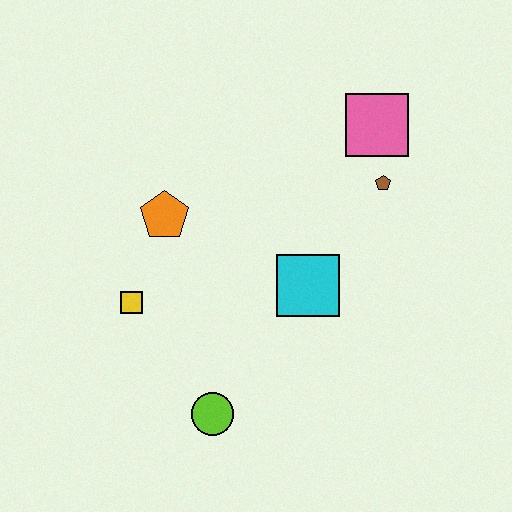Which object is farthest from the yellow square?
The pink square is farthest from the yellow square.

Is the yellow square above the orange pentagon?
No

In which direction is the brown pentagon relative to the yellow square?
The brown pentagon is to the right of the yellow square.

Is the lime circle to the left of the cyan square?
Yes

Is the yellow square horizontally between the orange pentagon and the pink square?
No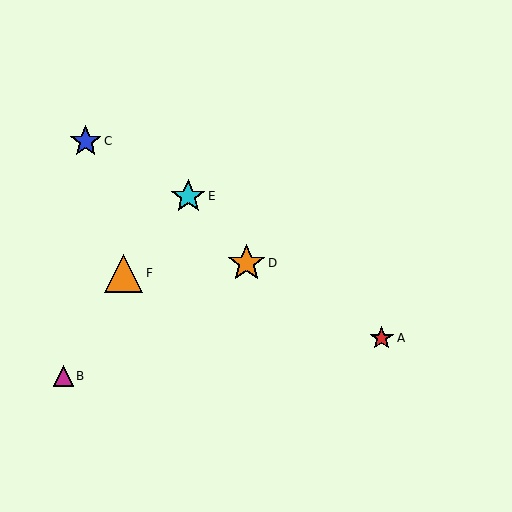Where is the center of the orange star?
The center of the orange star is at (246, 263).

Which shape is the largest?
The orange triangle (labeled F) is the largest.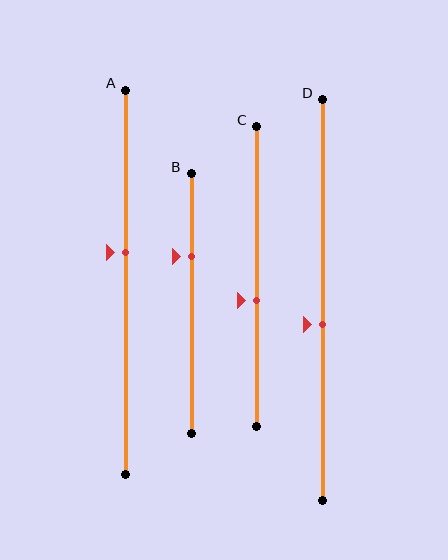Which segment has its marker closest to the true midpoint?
Segment D has its marker closest to the true midpoint.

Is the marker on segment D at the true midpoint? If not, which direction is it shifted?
No, the marker on segment D is shifted downward by about 6% of the segment length.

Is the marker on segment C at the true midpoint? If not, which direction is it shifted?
No, the marker on segment C is shifted downward by about 8% of the segment length.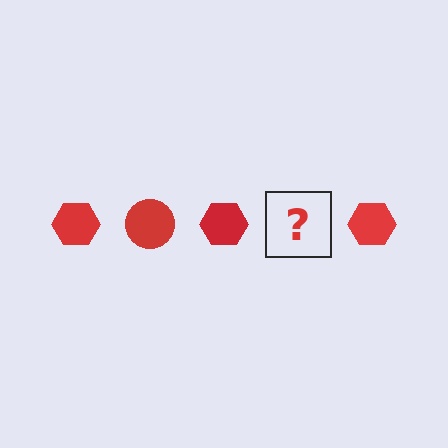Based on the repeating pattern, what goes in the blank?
The blank should be a red circle.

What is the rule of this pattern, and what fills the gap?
The rule is that the pattern cycles through hexagon, circle shapes in red. The gap should be filled with a red circle.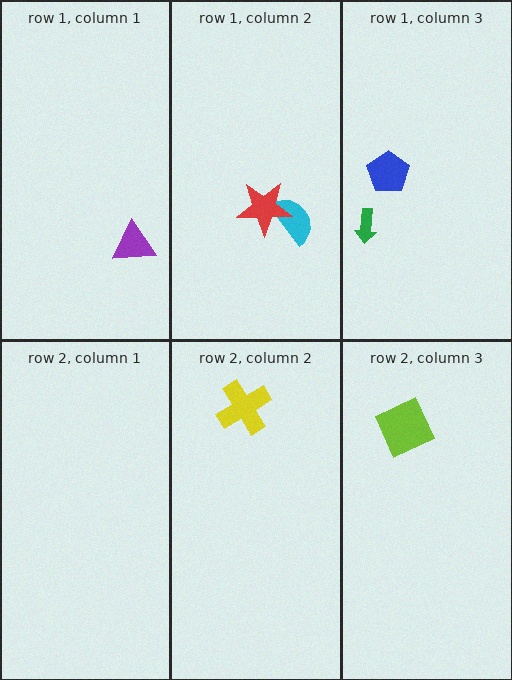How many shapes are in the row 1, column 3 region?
2.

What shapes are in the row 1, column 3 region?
The blue pentagon, the green arrow.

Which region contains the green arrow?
The row 1, column 3 region.